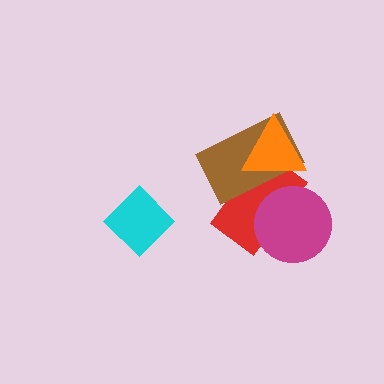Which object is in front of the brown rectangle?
The orange triangle is in front of the brown rectangle.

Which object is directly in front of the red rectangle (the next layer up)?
The brown rectangle is directly in front of the red rectangle.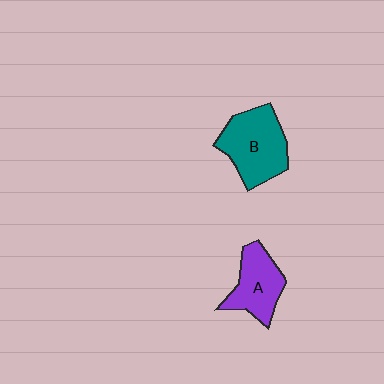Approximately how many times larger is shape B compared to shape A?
Approximately 1.3 times.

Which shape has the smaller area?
Shape A (purple).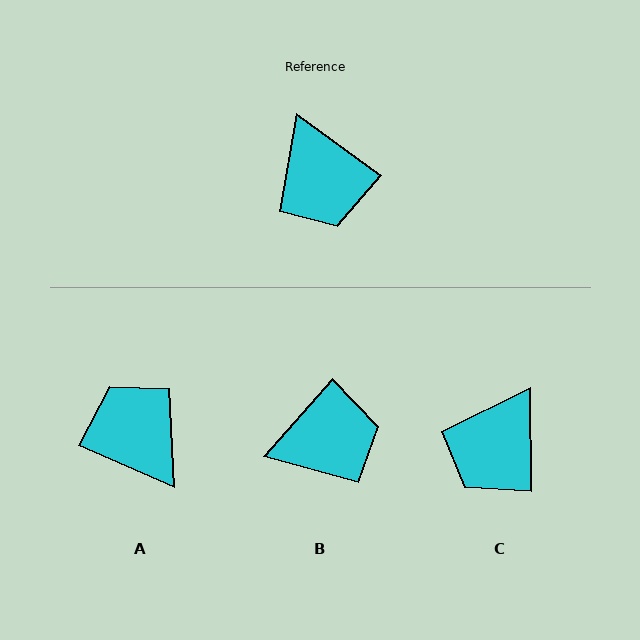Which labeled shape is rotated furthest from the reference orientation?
A, about 167 degrees away.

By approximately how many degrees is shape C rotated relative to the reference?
Approximately 54 degrees clockwise.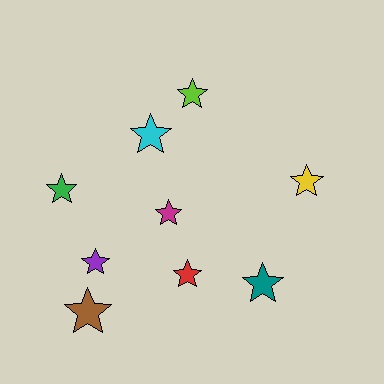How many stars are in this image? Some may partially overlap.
There are 9 stars.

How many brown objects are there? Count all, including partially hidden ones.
There is 1 brown object.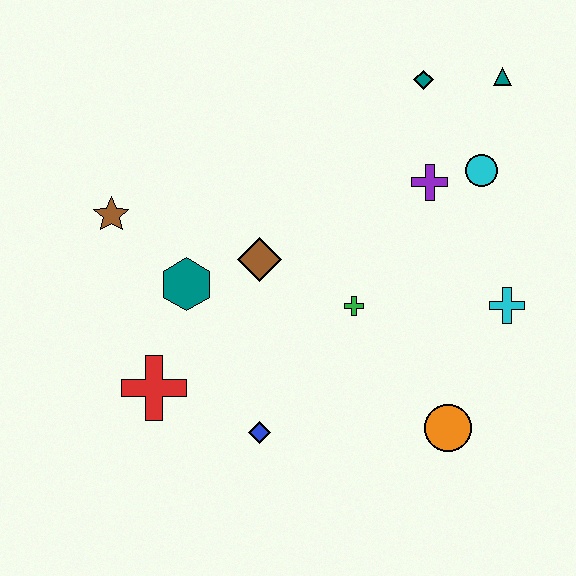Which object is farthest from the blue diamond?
The teal triangle is farthest from the blue diamond.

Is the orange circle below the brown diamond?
Yes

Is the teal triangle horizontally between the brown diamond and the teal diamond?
No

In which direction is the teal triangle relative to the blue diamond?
The teal triangle is above the blue diamond.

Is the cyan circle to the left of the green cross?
No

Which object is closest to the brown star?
The teal hexagon is closest to the brown star.